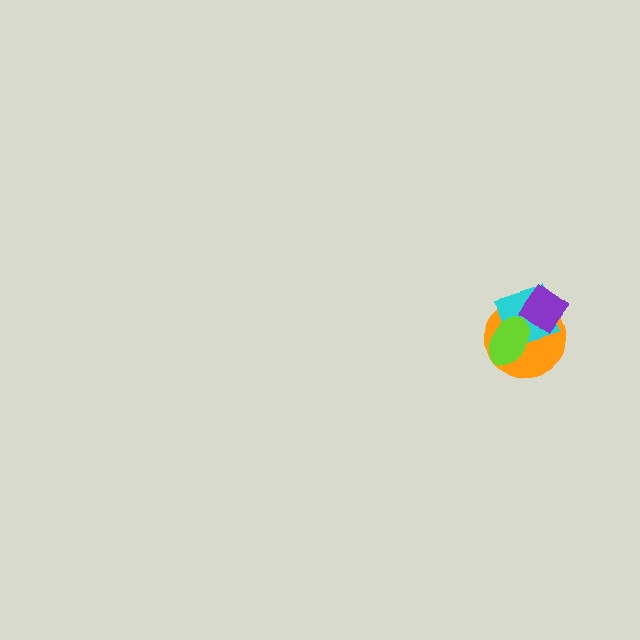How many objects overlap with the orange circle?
3 objects overlap with the orange circle.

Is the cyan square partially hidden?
Yes, it is partially covered by another shape.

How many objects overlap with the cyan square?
3 objects overlap with the cyan square.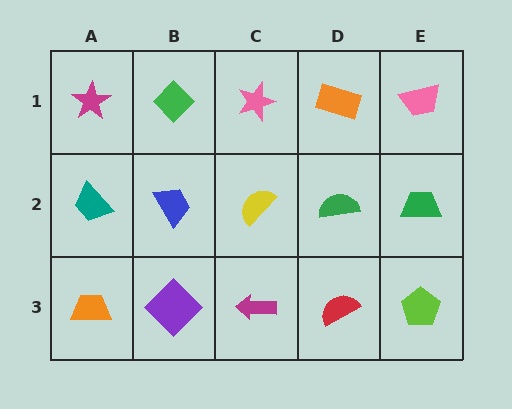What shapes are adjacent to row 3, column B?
A blue trapezoid (row 2, column B), an orange trapezoid (row 3, column A), a magenta arrow (row 3, column C).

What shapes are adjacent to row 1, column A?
A teal trapezoid (row 2, column A), a green diamond (row 1, column B).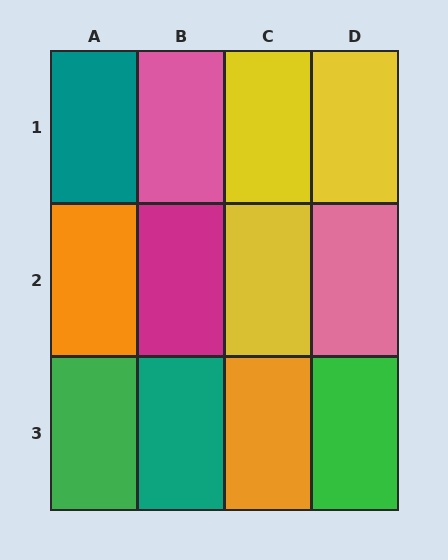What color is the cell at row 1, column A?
Teal.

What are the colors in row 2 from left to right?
Orange, magenta, yellow, pink.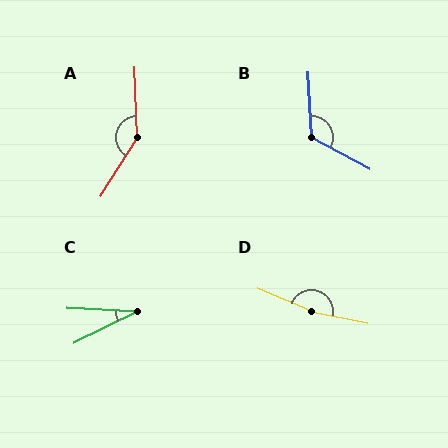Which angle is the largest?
D, at approximately 169 degrees.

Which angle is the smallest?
C, at approximately 29 degrees.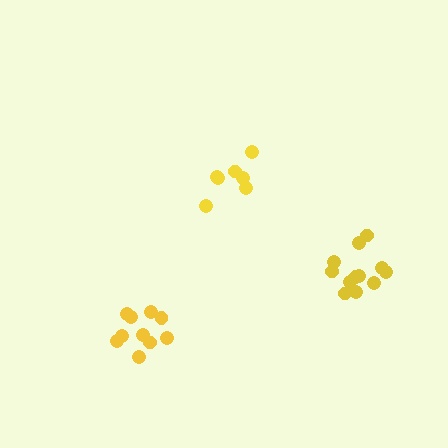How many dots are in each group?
Group 1: 12 dots, Group 2: 10 dots, Group 3: 7 dots (29 total).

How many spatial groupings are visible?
There are 3 spatial groupings.